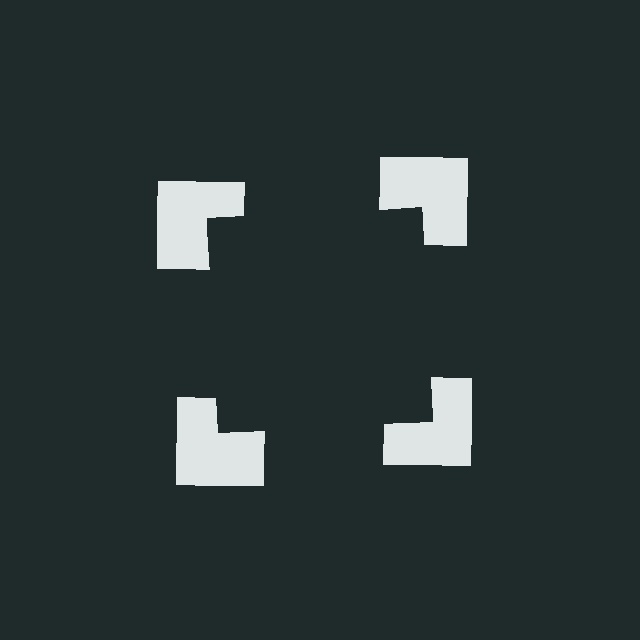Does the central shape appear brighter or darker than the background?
It typically appears slightly darker than the background, even though no actual brightness change is drawn.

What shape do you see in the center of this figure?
An illusory square — its edges are inferred from the aligned wedge cuts in the notched squares, not physically drawn.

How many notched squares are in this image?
There are 4 — one at each vertex of the illusory square.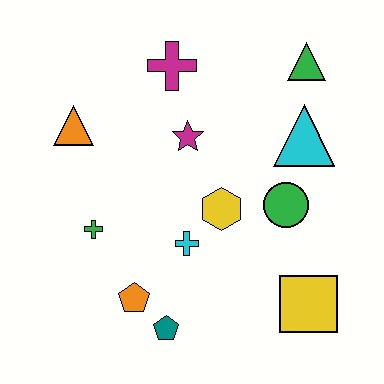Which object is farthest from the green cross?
The green triangle is farthest from the green cross.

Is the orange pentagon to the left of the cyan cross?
Yes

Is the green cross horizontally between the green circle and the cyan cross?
No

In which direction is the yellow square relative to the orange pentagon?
The yellow square is to the right of the orange pentagon.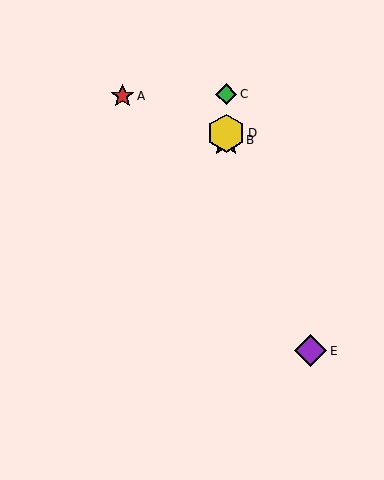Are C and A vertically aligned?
No, C is at x≈226 and A is at x≈122.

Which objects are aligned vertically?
Objects B, C, D are aligned vertically.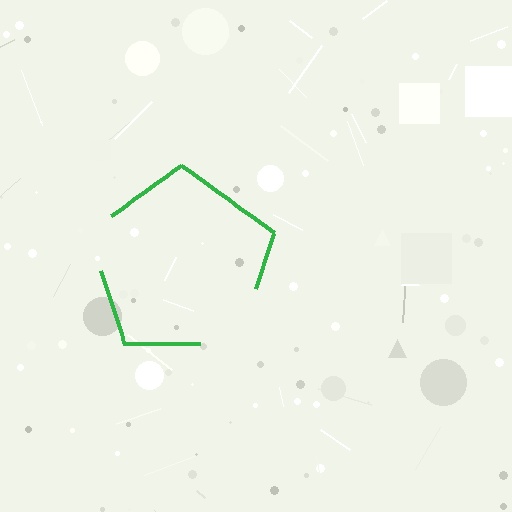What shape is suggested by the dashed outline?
The dashed outline suggests a pentagon.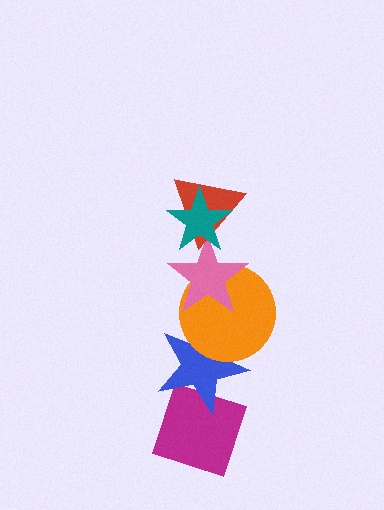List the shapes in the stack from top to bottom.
From top to bottom: the teal star, the red triangle, the pink star, the orange circle, the blue star, the magenta diamond.